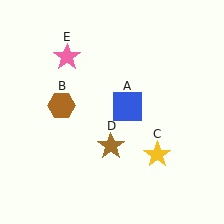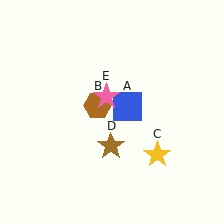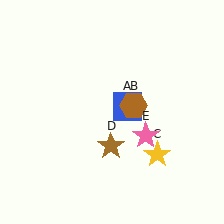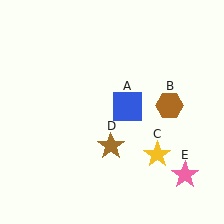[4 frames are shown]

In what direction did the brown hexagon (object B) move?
The brown hexagon (object B) moved right.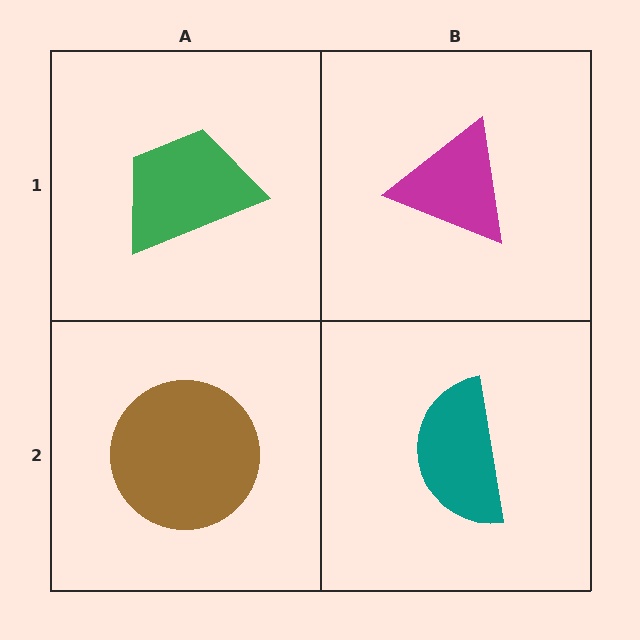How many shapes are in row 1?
2 shapes.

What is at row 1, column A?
A green trapezoid.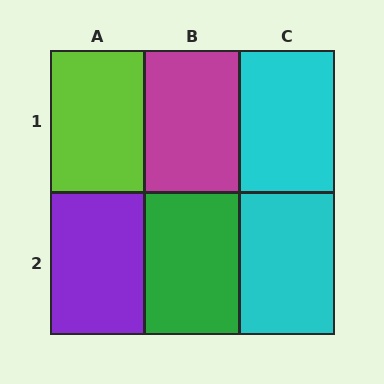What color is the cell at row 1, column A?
Lime.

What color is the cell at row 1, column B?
Magenta.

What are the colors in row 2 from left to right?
Purple, green, cyan.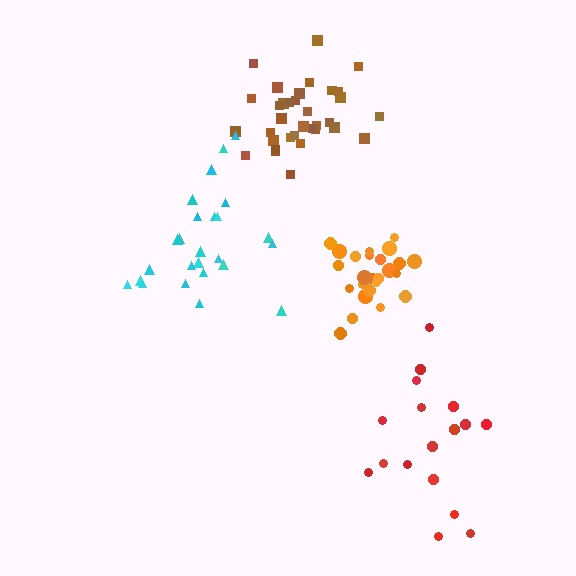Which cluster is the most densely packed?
Orange.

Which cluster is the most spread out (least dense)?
Red.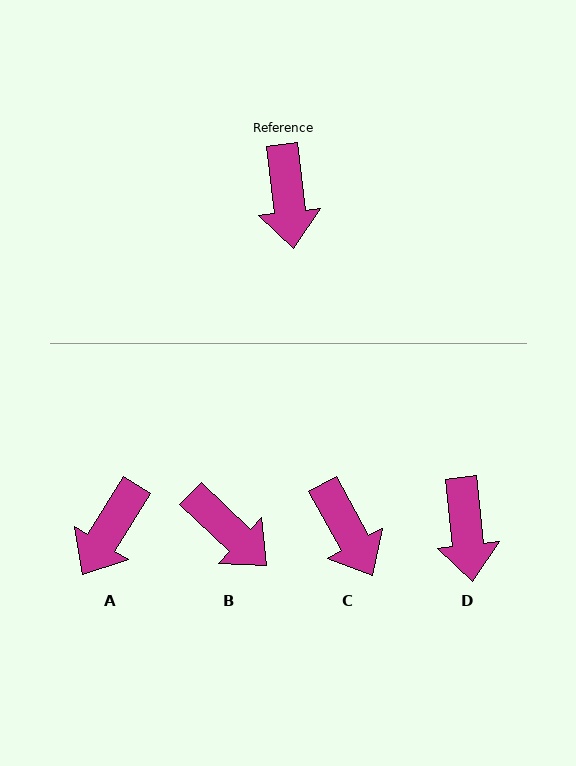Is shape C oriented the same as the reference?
No, it is off by about 22 degrees.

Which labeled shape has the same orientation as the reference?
D.